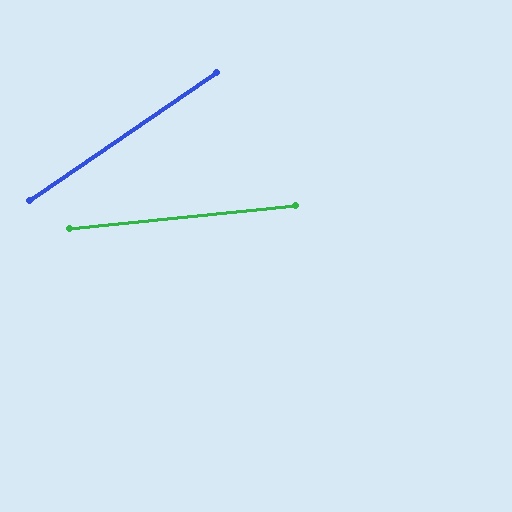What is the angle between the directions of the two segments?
Approximately 29 degrees.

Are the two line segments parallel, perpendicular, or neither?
Neither parallel nor perpendicular — they differ by about 29°.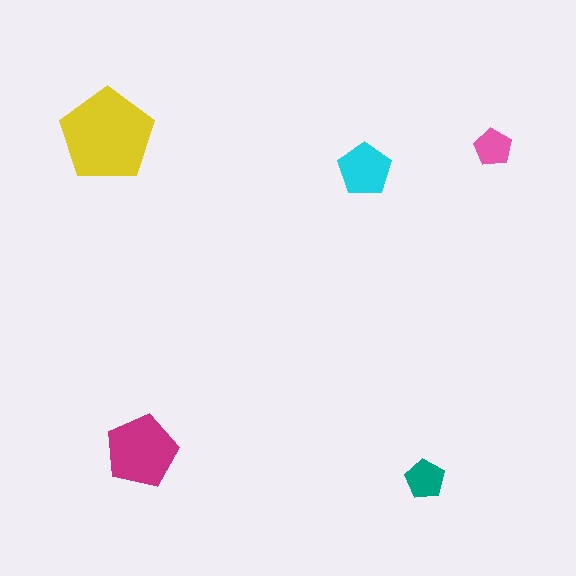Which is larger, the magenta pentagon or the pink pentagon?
The magenta one.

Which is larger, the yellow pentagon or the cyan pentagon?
The yellow one.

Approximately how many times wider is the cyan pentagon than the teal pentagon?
About 1.5 times wider.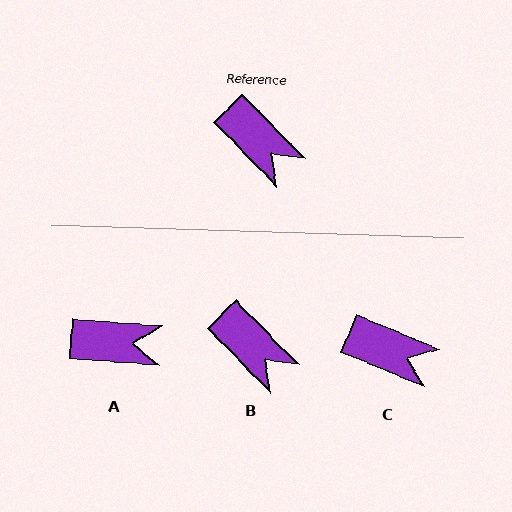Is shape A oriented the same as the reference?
No, it is off by about 41 degrees.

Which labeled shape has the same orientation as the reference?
B.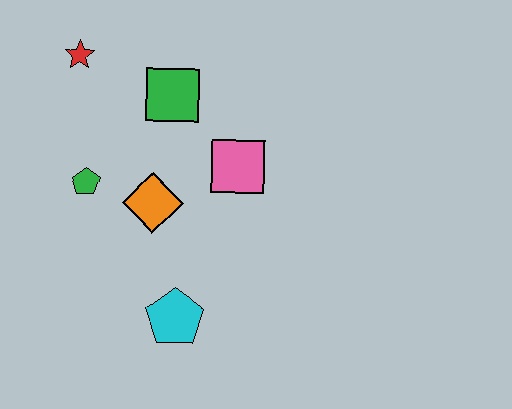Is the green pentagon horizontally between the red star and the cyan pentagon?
Yes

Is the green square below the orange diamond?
No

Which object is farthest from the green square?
The cyan pentagon is farthest from the green square.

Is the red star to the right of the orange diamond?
No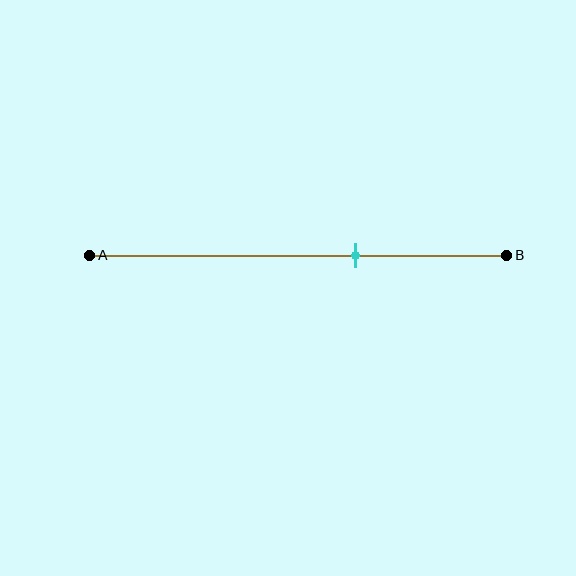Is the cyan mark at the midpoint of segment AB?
No, the mark is at about 65% from A, not at the 50% midpoint.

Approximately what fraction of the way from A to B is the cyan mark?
The cyan mark is approximately 65% of the way from A to B.